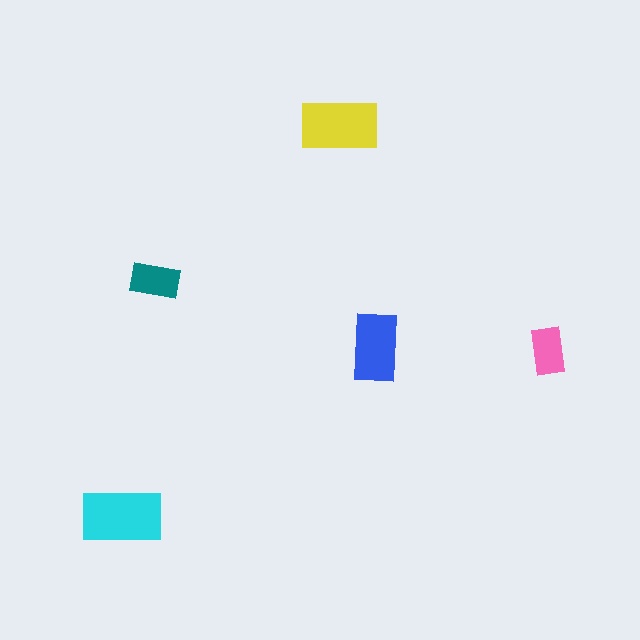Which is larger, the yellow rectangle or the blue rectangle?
The yellow one.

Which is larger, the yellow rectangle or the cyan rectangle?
The cyan one.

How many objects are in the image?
There are 5 objects in the image.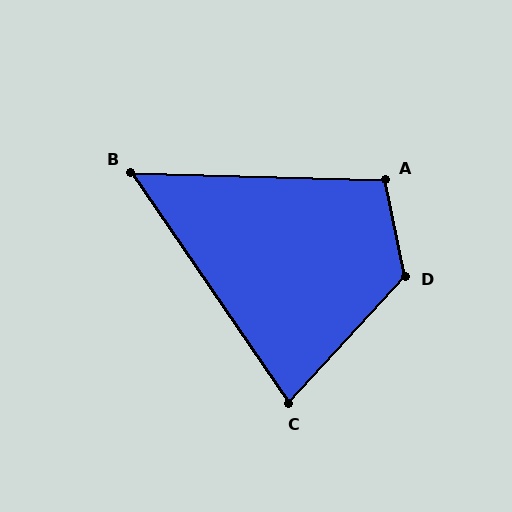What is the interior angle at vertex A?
Approximately 103 degrees (obtuse).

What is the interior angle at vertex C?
Approximately 77 degrees (acute).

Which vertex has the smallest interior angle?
B, at approximately 54 degrees.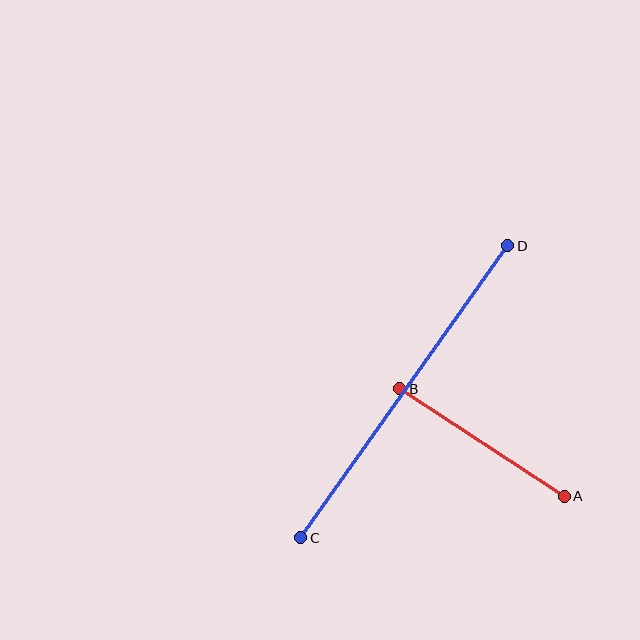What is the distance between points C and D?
The distance is approximately 358 pixels.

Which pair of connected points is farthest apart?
Points C and D are farthest apart.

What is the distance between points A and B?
The distance is approximately 196 pixels.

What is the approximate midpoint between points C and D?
The midpoint is at approximately (404, 392) pixels.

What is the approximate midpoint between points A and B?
The midpoint is at approximately (482, 442) pixels.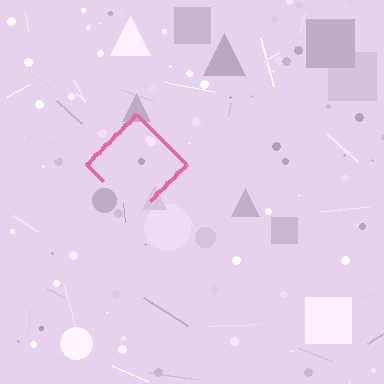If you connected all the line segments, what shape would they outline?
They would outline a diamond.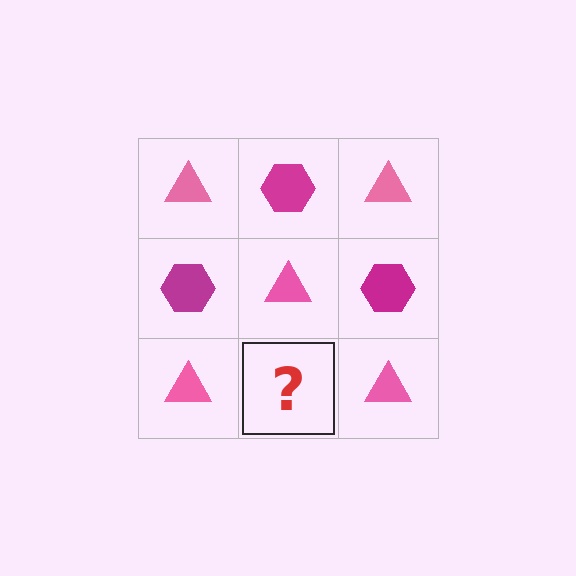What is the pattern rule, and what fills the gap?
The rule is that it alternates pink triangle and magenta hexagon in a checkerboard pattern. The gap should be filled with a magenta hexagon.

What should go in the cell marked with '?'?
The missing cell should contain a magenta hexagon.